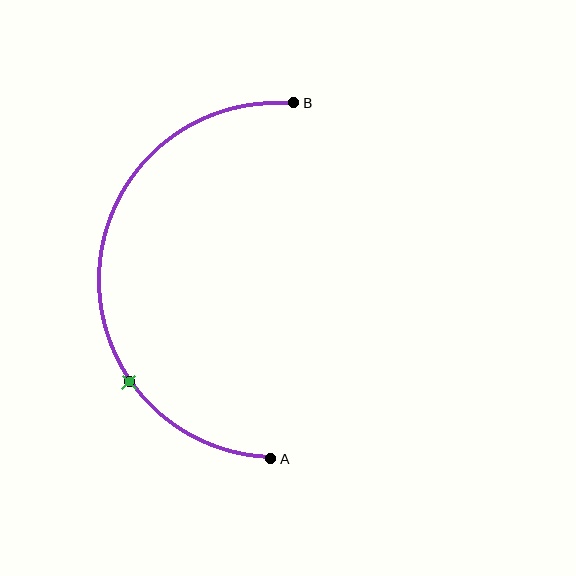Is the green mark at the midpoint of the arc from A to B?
No. The green mark lies on the arc but is closer to endpoint A. The arc midpoint would be at the point on the curve equidistant along the arc from both A and B.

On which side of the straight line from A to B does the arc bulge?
The arc bulges to the left of the straight line connecting A and B.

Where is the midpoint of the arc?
The arc midpoint is the point on the curve farthest from the straight line joining A and B. It sits to the left of that line.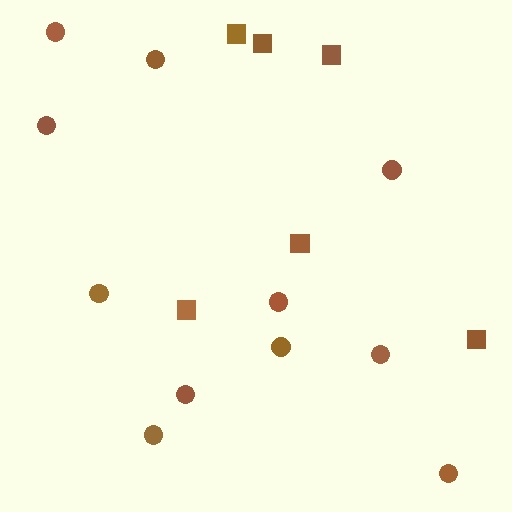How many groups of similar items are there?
There are 2 groups: one group of squares (6) and one group of circles (11).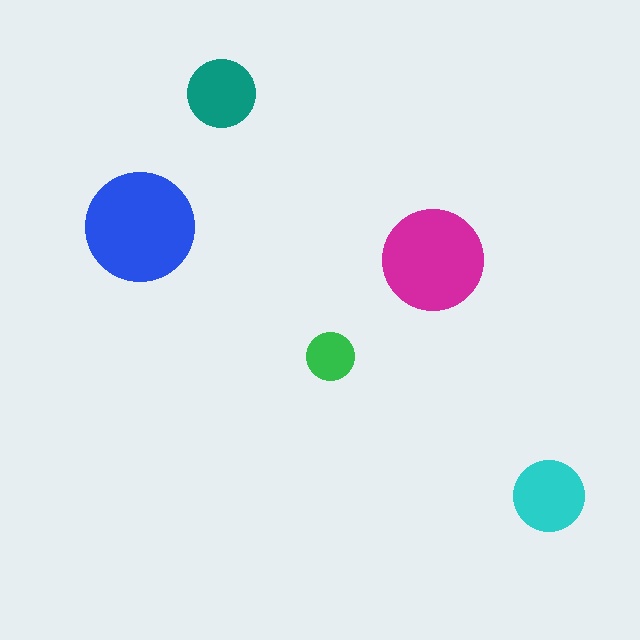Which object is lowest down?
The cyan circle is bottommost.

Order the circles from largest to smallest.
the blue one, the magenta one, the cyan one, the teal one, the green one.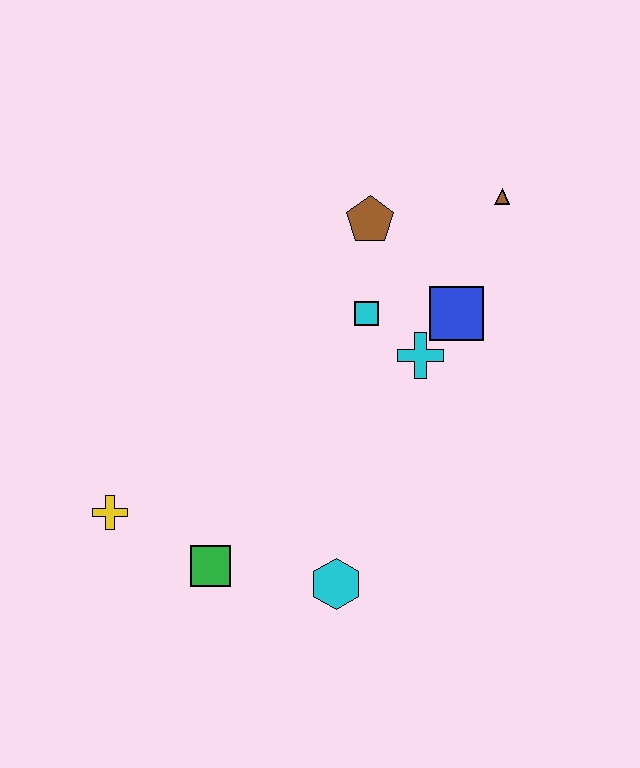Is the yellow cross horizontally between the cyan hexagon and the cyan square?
No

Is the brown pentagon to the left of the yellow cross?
No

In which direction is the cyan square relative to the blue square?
The cyan square is to the left of the blue square.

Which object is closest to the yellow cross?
The green square is closest to the yellow cross.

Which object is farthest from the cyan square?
The yellow cross is farthest from the cyan square.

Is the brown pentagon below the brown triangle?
Yes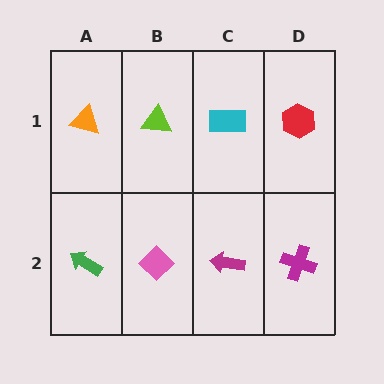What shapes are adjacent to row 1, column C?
A magenta arrow (row 2, column C), a lime triangle (row 1, column B), a red hexagon (row 1, column D).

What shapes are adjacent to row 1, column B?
A pink diamond (row 2, column B), an orange triangle (row 1, column A), a cyan rectangle (row 1, column C).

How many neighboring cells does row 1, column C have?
3.